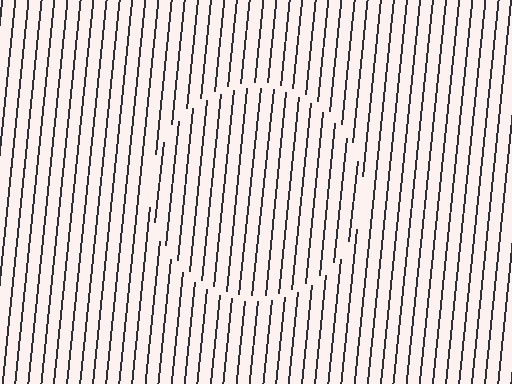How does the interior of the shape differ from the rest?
The interior of the shape contains the same grating, shifted by half a period — the contour is defined by the phase discontinuity where line-ends from the inner and outer gratings abut.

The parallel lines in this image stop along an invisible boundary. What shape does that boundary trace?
An illusory circle. The interior of the shape contains the same grating, shifted by half a period — the contour is defined by the phase discontinuity where line-ends from the inner and outer gratings abut.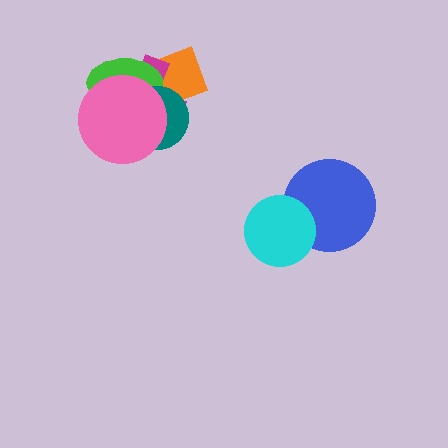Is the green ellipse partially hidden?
Yes, it is partially covered by another shape.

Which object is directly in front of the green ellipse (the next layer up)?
The teal circle is directly in front of the green ellipse.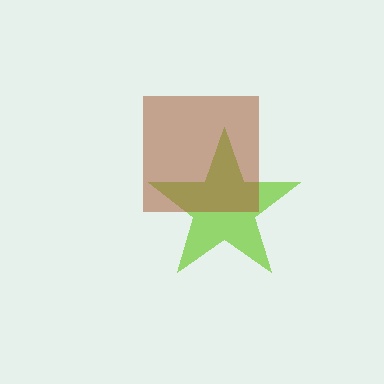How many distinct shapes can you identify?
There are 2 distinct shapes: a lime star, a brown square.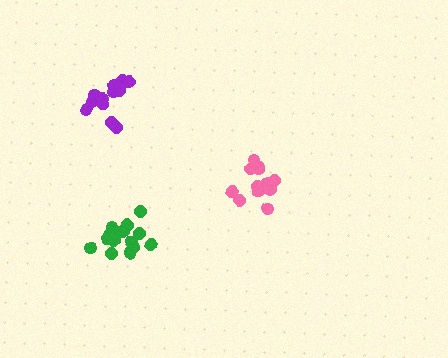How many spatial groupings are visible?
There are 3 spatial groupings.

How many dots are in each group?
Group 1: 14 dots, Group 2: 13 dots, Group 3: 16 dots (43 total).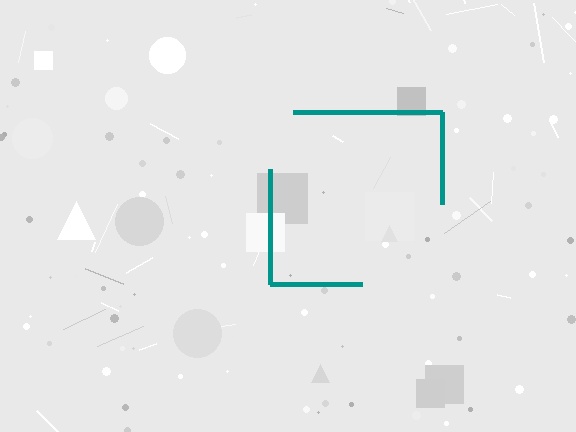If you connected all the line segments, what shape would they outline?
They would outline a square.